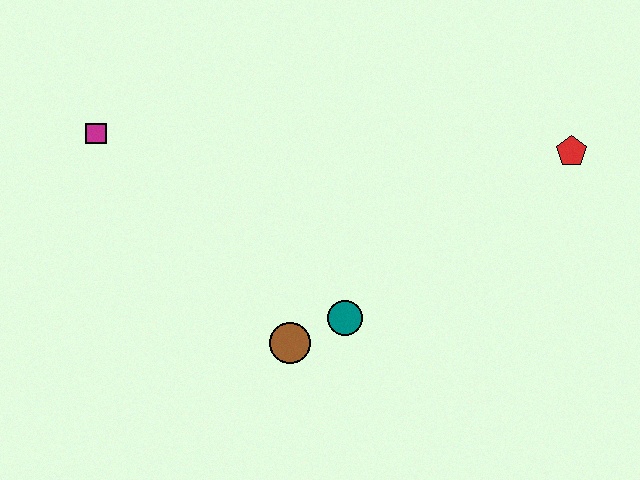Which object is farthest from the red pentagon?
The magenta square is farthest from the red pentagon.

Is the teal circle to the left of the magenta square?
No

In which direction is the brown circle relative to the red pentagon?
The brown circle is to the left of the red pentagon.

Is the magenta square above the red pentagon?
Yes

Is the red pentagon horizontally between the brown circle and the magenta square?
No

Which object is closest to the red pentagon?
The teal circle is closest to the red pentagon.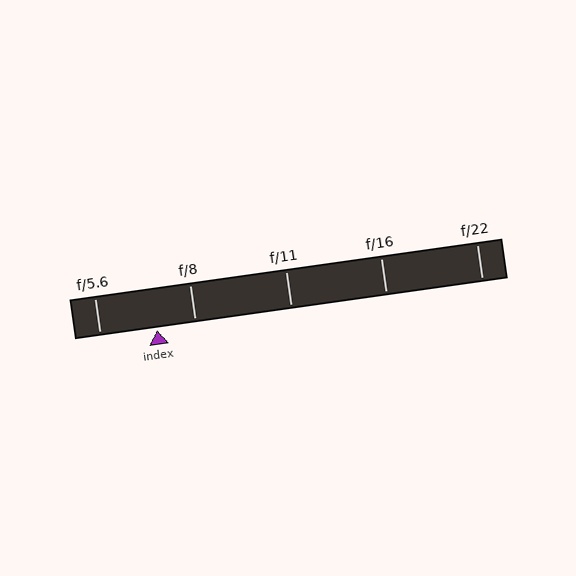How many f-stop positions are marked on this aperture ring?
There are 5 f-stop positions marked.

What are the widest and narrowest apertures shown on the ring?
The widest aperture shown is f/5.6 and the narrowest is f/22.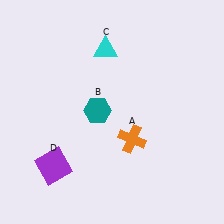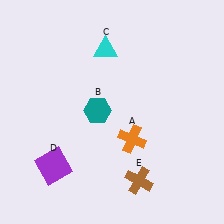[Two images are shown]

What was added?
A brown cross (E) was added in Image 2.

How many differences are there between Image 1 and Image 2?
There is 1 difference between the two images.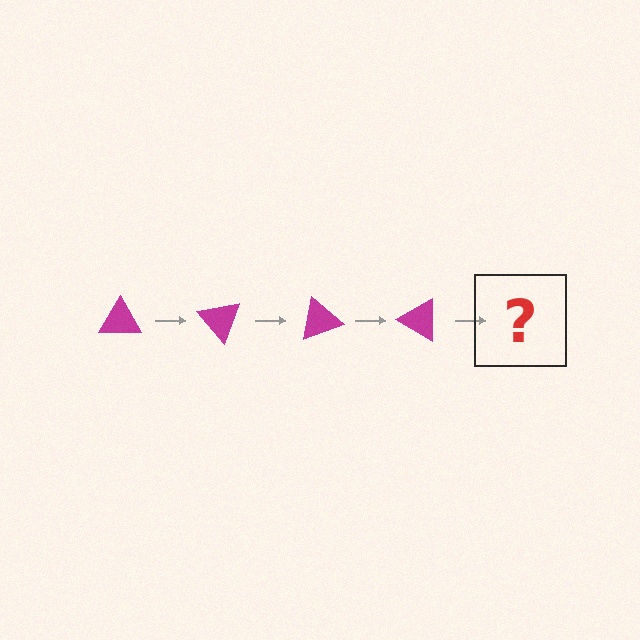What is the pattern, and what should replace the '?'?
The pattern is that the triangle rotates 50 degrees each step. The '?' should be a magenta triangle rotated 200 degrees.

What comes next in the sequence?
The next element should be a magenta triangle rotated 200 degrees.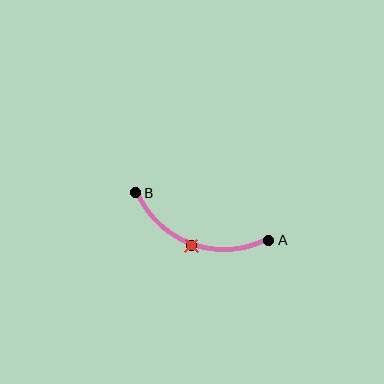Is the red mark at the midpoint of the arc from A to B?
Yes. The red mark lies on the arc at equal arc-length from both A and B — it is the arc midpoint.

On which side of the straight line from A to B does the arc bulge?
The arc bulges below the straight line connecting A and B.